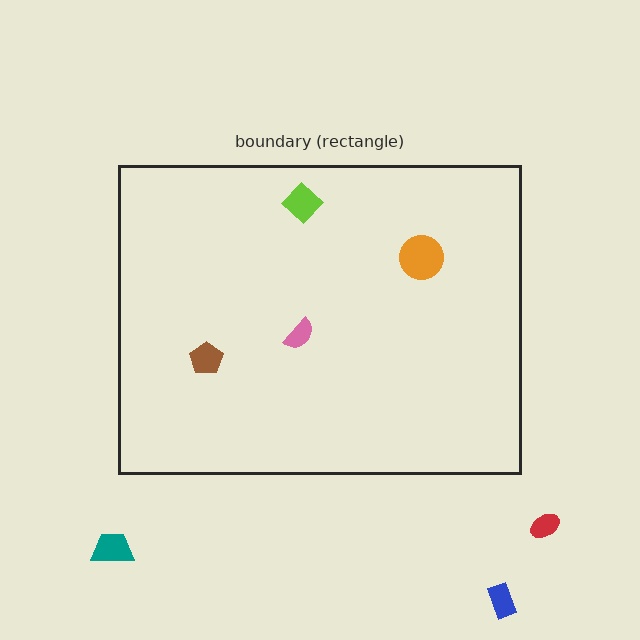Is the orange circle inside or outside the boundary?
Inside.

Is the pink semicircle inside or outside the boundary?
Inside.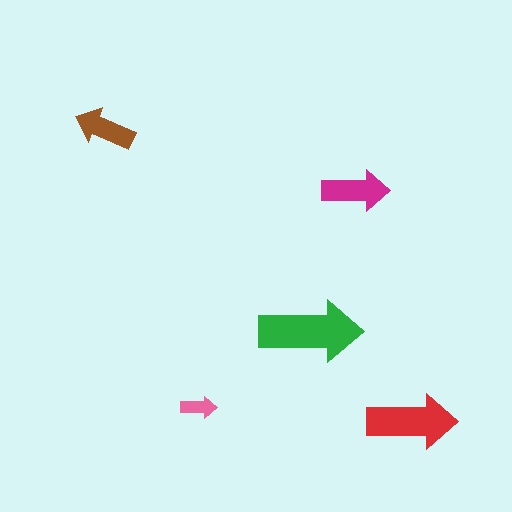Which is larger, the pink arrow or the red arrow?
The red one.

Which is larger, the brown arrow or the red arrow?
The red one.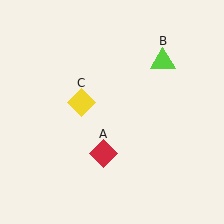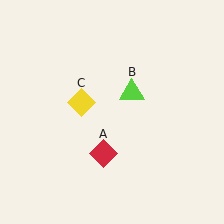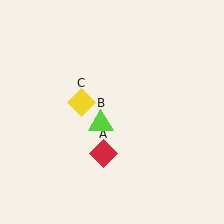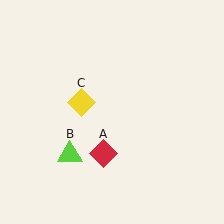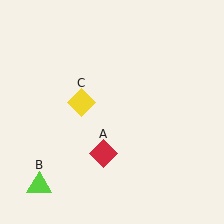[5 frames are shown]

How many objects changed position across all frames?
1 object changed position: lime triangle (object B).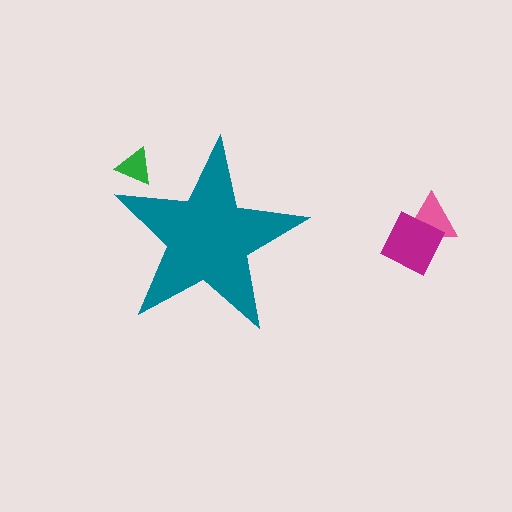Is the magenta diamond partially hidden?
No, the magenta diamond is fully visible.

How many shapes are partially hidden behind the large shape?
1 shape is partially hidden.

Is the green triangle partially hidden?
Yes, the green triangle is partially hidden behind the teal star.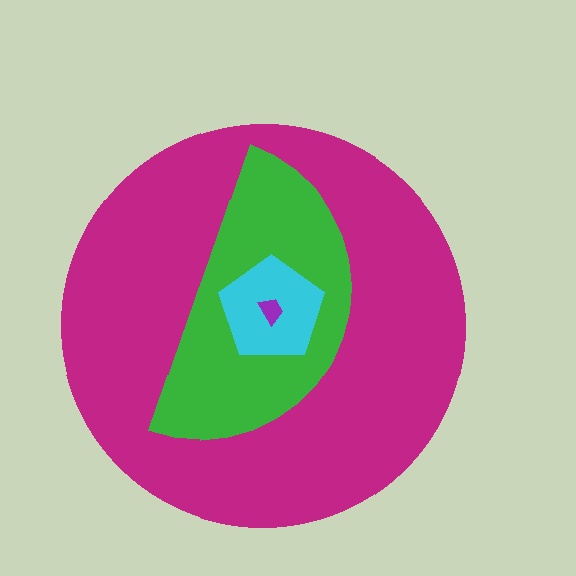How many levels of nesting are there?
4.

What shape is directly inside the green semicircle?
The cyan pentagon.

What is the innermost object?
The purple trapezoid.